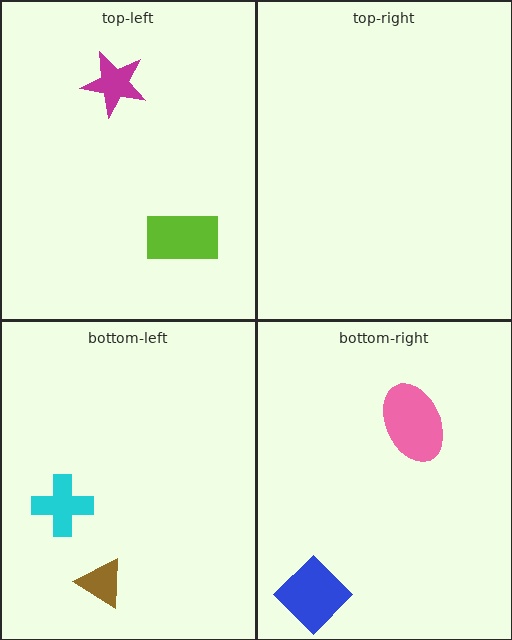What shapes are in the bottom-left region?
The cyan cross, the brown triangle.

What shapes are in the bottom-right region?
The blue diamond, the pink ellipse.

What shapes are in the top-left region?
The lime rectangle, the magenta star.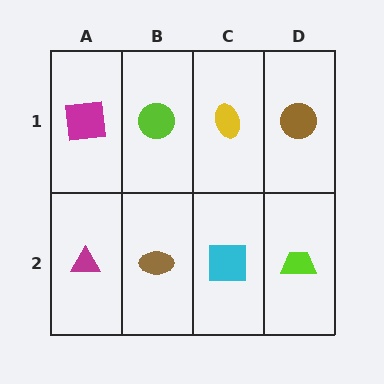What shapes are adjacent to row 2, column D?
A brown circle (row 1, column D), a cyan square (row 2, column C).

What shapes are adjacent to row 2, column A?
A magenta square (row 1, column A), a brown ellipse (row 2, column B).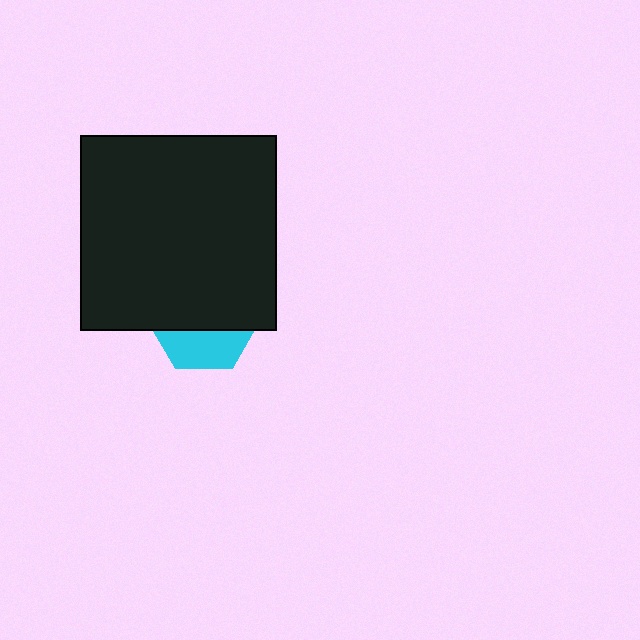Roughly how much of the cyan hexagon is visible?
A small part of it is visible (roughly 35%).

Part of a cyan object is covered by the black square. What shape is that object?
It is a hexagon.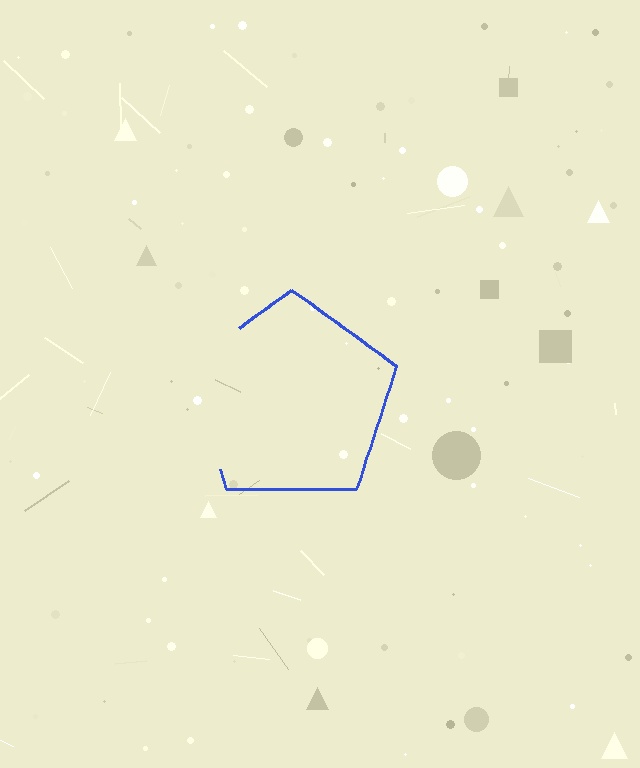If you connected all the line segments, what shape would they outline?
They would outline a pentagon.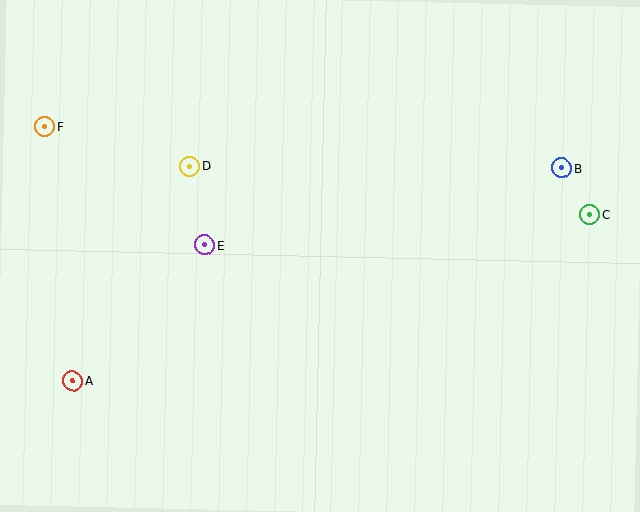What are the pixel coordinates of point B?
Point B is at (562, 168).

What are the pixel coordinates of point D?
Point D is at (190, 166).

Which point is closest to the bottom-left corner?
Point A is closest to the bottom-left corner.